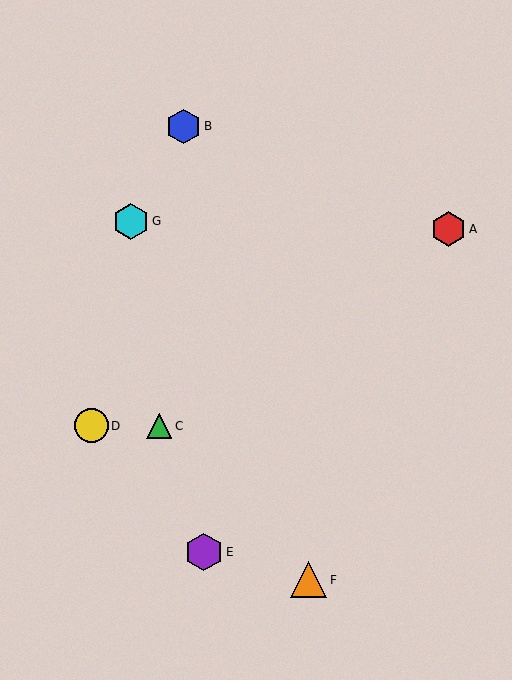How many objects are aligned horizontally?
2 objects (C, D) are aligned horizontally.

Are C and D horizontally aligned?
Yes, both are at y≈426.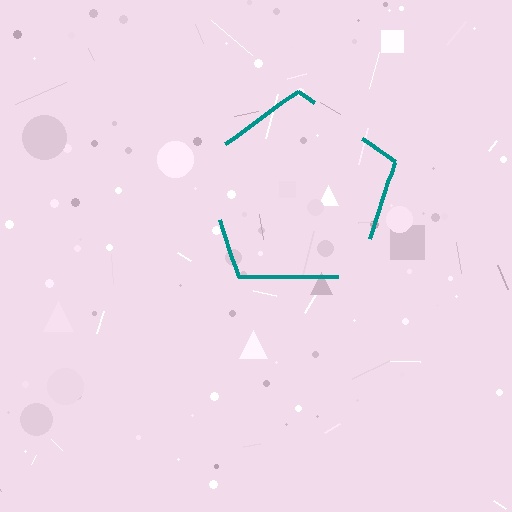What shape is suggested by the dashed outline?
The dashed outline suggests a pentagon.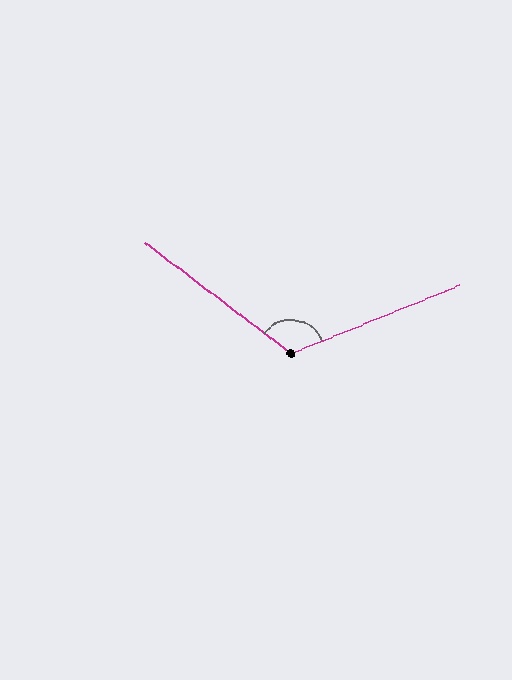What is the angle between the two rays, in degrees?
Approximately 121 degrees.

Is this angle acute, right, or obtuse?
It is obtuse.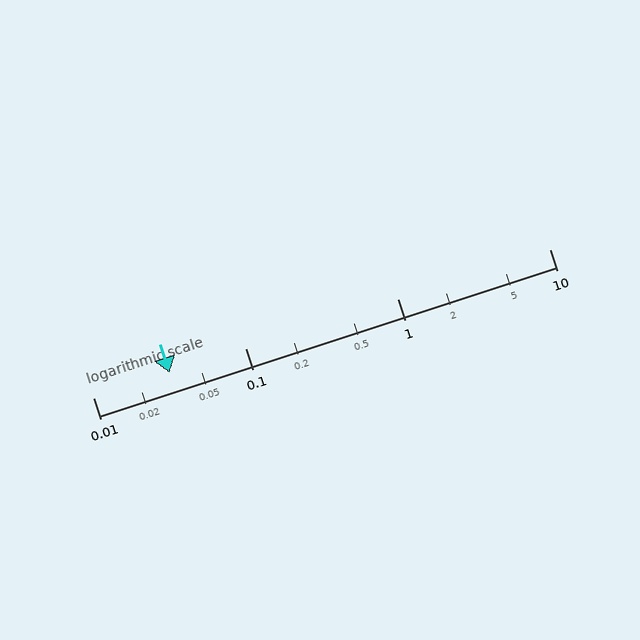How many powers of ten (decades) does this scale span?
The scale spans 3 decades, from 0.01 to 10.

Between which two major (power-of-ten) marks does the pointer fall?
The pointer is between 0.01 and 0.1.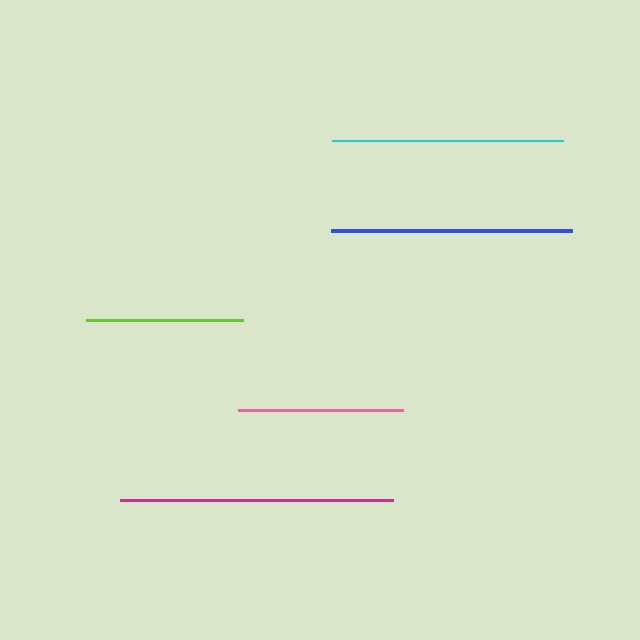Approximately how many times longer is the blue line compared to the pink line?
The blue line is approximately 1.5 times the length of the pink line.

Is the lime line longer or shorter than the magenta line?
The magenta line is longer than the lime line.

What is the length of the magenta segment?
The magenta segment is approximately 273 pixels long.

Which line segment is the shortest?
The lime line is the shortest at approximately 157 pixels.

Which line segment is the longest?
The magenta line is the longest at approximately 273 pixels.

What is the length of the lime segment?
The lime segment is approximately 157 pixels long.